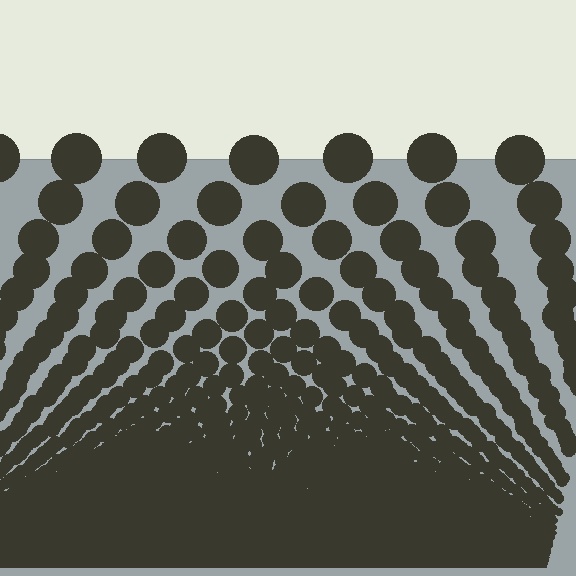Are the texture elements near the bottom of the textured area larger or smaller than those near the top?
Smaller. The gradient is inverted — elements near the bottom are smaller and denser.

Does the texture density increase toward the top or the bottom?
Density increases toward the bottom.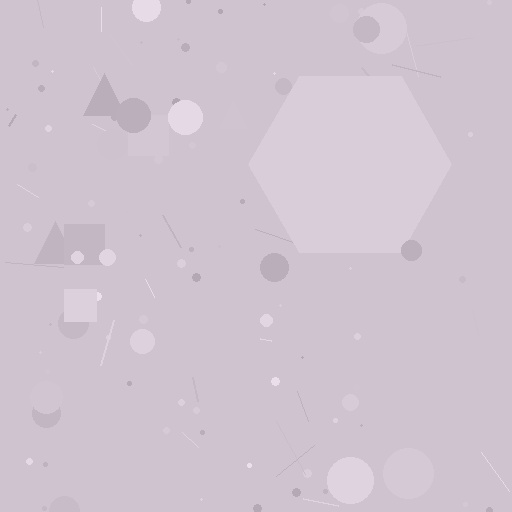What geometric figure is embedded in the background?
A hexagon is embedded in the background.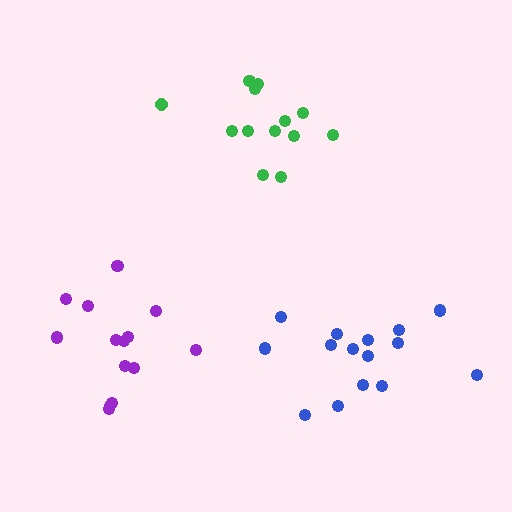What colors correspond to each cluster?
The clusters are colored: green, blue, purple.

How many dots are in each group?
Group 1: 13 dots, Group 2: 15 dots, Group 3: 14 dots (42 total).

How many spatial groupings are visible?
There are 3 spatial groupings.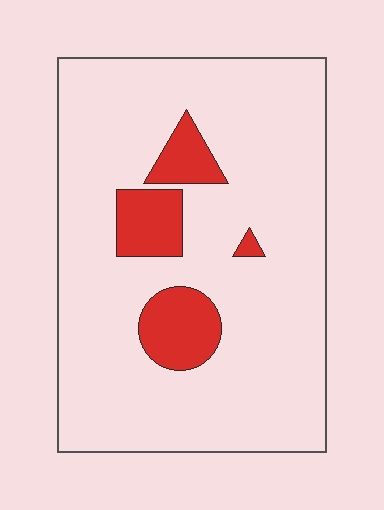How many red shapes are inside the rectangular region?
4.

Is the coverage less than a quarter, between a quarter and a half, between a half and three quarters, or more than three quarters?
Less than a quarter.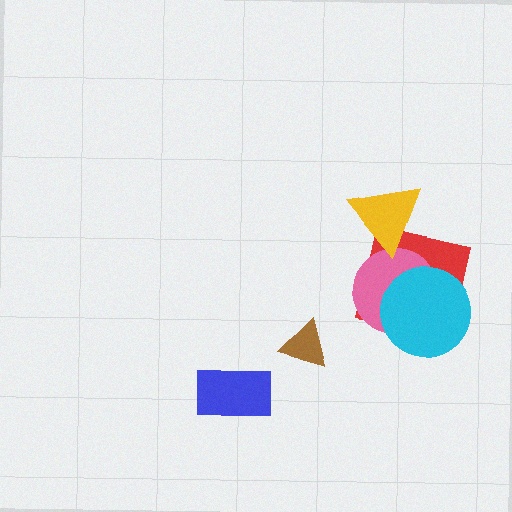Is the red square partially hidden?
Yes, it is partially covered by another shape.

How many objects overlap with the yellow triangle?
2 objects overlap with the yellow triangle.